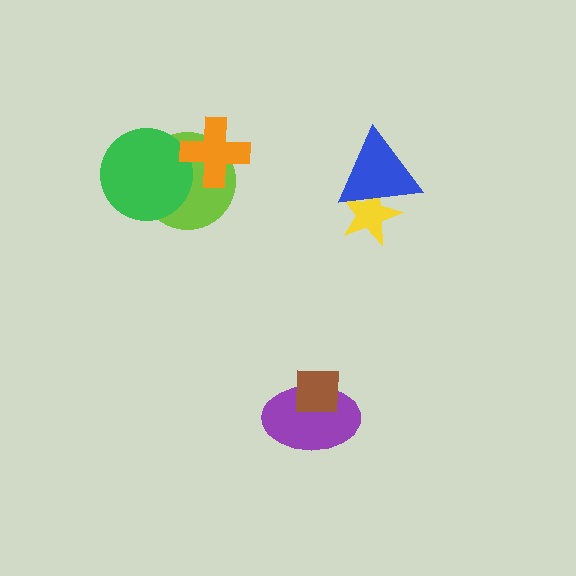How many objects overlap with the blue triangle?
1 object overlaps with the blue triangle.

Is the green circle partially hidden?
Yes, it is partially covered by another shape.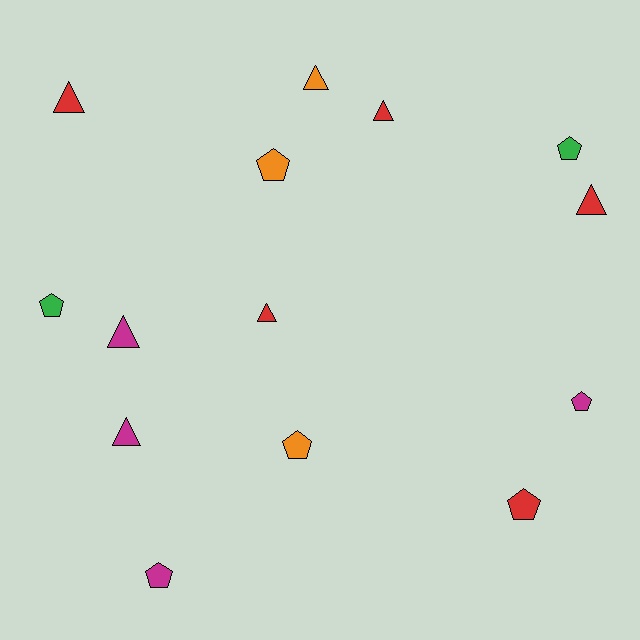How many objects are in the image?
There are 14 objects.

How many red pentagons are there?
There is 1 red pentagon.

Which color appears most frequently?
Red, with 5 objects.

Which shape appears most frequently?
Pentagon, with 7 objects.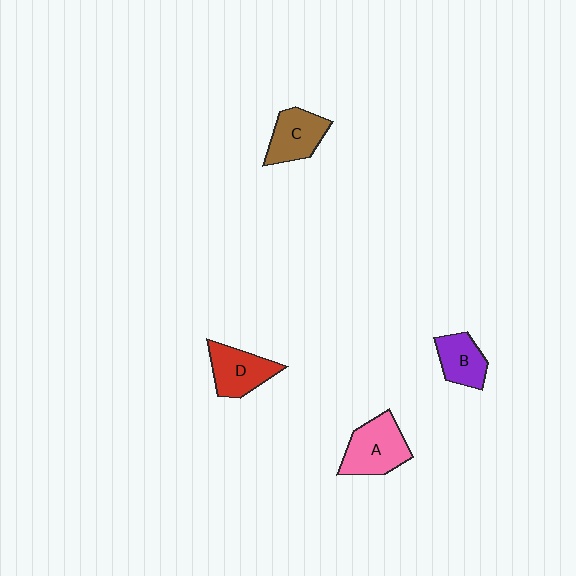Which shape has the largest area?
Shape A (pink).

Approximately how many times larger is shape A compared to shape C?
Approximately 1.3 times.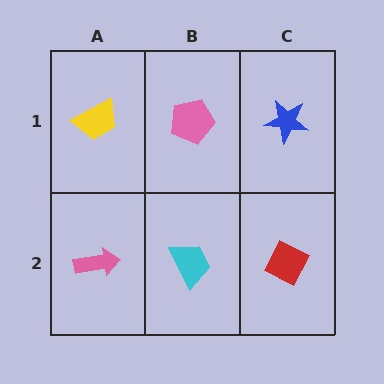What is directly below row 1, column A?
A pink arrow.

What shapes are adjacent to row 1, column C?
A red diamond (row 2, column C), a pink pentagon (row 1, column B).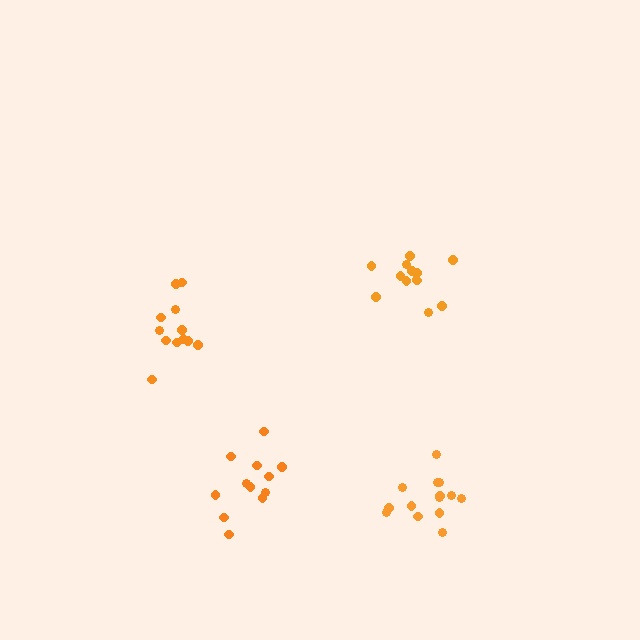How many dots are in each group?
Group 1: 13 dots, Group 2: 12 dots, Group 3: 12 dots, Group 4: 14 dots (51 total).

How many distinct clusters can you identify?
There are 4 distinct clusters.